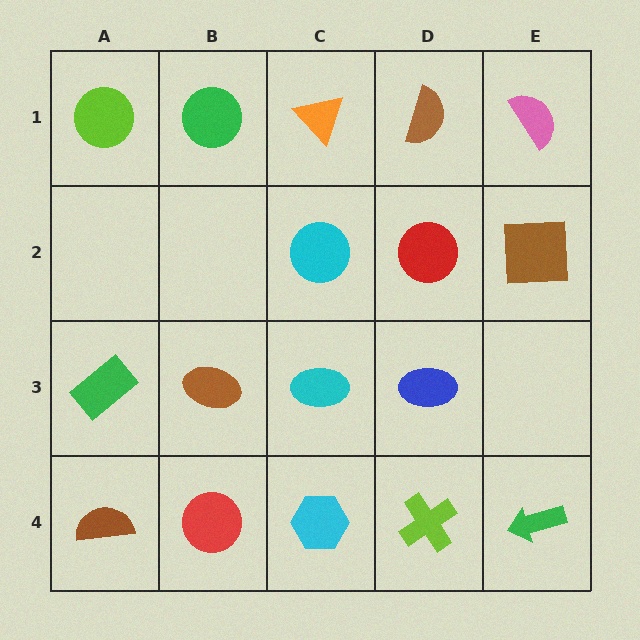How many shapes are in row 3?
4 shapes.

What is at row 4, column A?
A brown semicircle.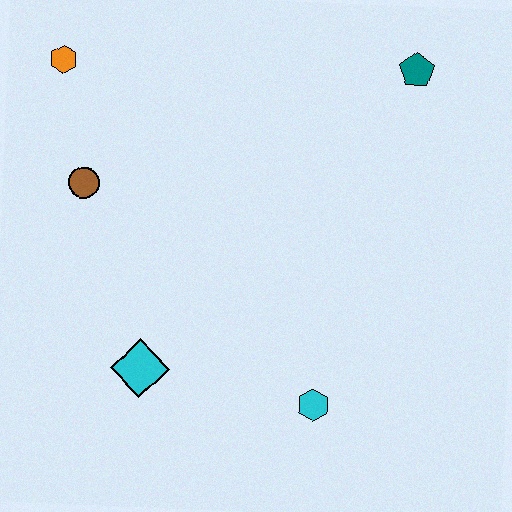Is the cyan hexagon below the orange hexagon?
Yes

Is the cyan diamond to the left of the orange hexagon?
No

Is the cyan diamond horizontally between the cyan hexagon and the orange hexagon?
Yes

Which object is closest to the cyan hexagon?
The cyan diamond is closest to the cyan hexagon.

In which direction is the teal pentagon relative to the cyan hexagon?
The teal pentagon is above the cyan hexagon.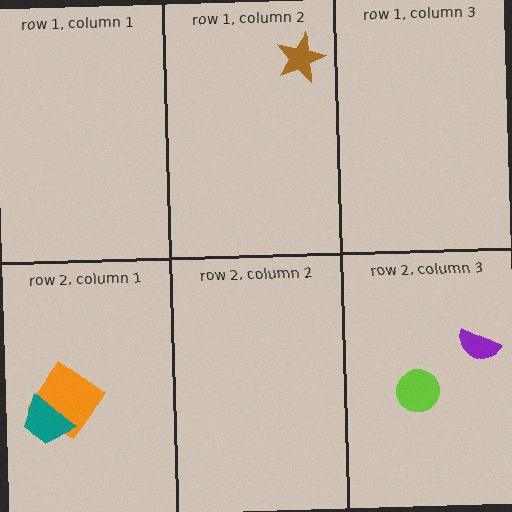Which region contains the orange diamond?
The row 2, column 1 region.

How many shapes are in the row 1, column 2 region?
1.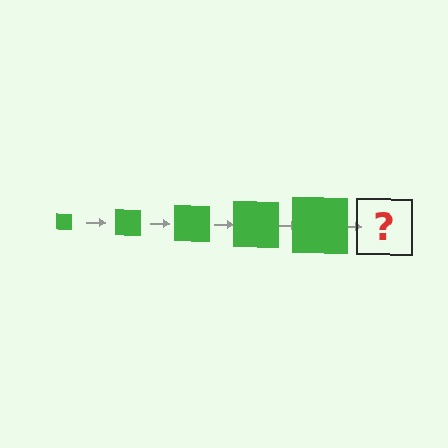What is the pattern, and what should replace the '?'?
The pattern is that the square gets progressively larger each step. The '?' should be a green square, larger than the previous one.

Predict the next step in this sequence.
The next step is a green square, larger than the previous one.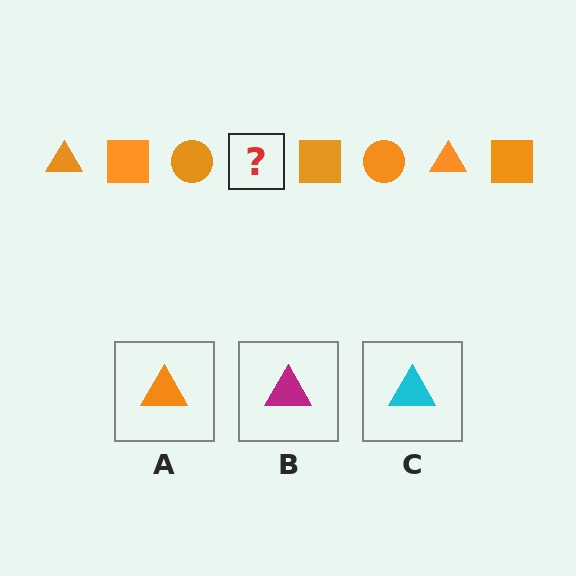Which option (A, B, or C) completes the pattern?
A.